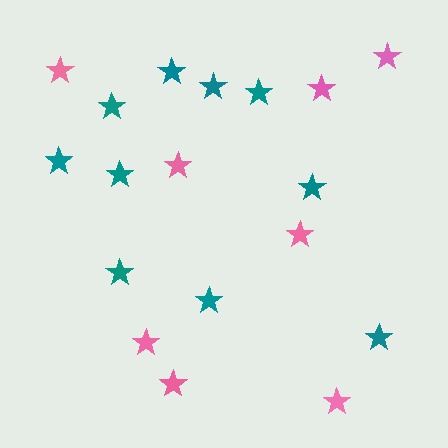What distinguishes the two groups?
There are 2 groups: one group of pink stars (8) and one group of teal stars (10).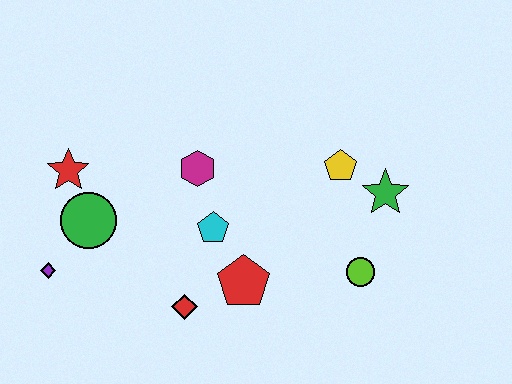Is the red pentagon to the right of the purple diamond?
Yes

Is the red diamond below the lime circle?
Yes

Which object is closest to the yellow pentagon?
The green star is closest to the yellow pentagon.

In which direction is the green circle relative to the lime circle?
The green circle is to the left of the lime circle.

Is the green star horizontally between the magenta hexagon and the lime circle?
No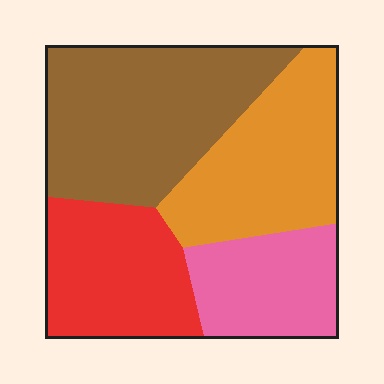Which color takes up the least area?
Pink, at roughly 20%.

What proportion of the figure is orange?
Orange takes up about one quarter (1/4) of the figure.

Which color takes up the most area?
Brown, at roughly 35%.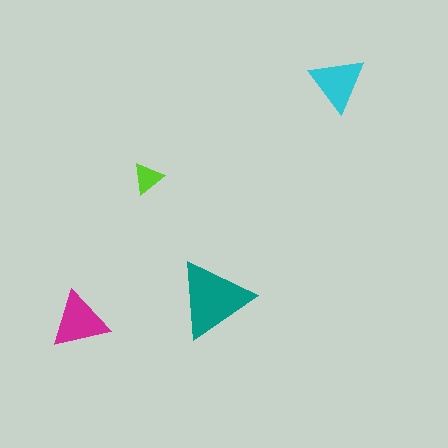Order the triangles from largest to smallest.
the teal one, the magenta one, the cyan one, the lime one.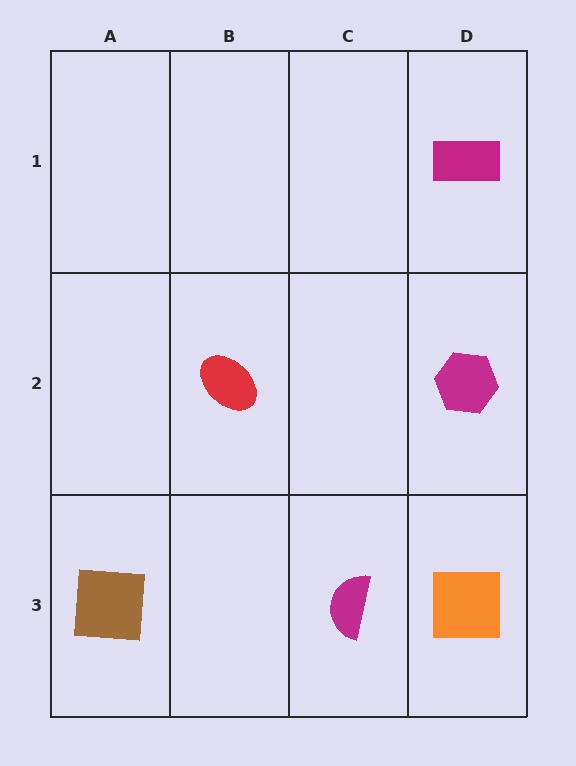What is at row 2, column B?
A red ellipse.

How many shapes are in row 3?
3 shapes.